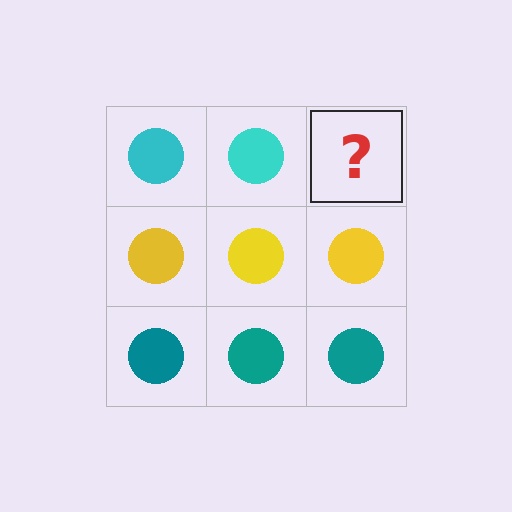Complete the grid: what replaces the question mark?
The question mark should be replaced with a cyan circle.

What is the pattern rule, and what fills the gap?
The rule is that each row has a consistent color. The gap should be filled with a cyan circle.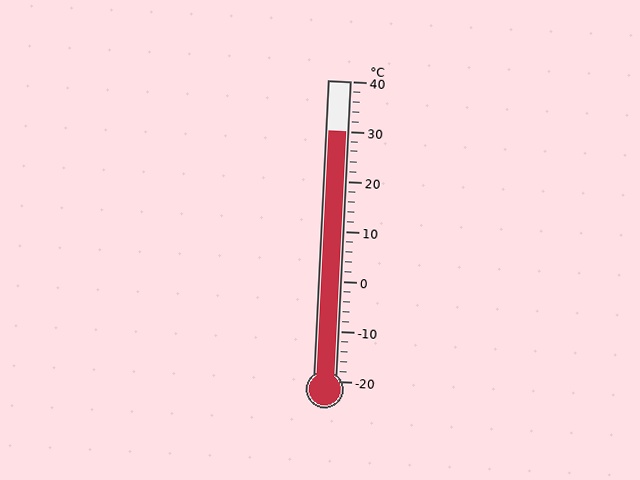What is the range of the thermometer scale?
The thermometer scale ranges from -20°C to 40°C.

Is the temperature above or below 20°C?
The temperature is above 20°C.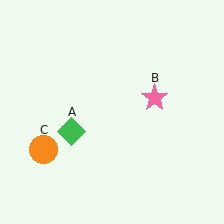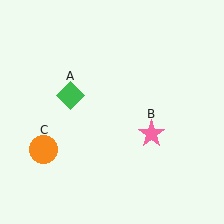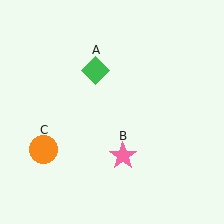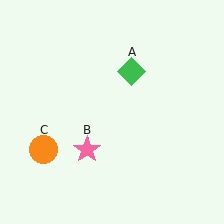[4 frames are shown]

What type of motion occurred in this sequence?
The green diamond (object A), pink star (object B) rotated clockwise around the center of the scene.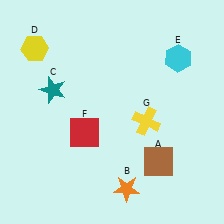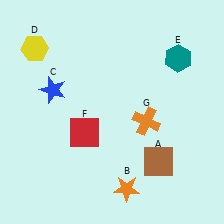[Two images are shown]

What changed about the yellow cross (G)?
In Image 1, G is yellow. In Image 2, it changed to orange.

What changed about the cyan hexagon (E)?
In Image 1, E is cyan. In Image 2, it changed to teal.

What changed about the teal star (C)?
In Image 1, C is teal. In Image 2, it changed to blue.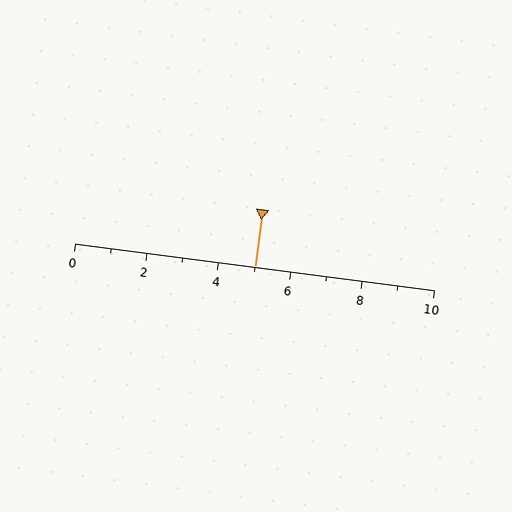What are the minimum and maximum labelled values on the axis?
The axis runs from 0 to 10.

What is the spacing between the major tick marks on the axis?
The major ticks are spaced 2 apart.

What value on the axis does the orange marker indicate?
The marker indicates approximately 5.